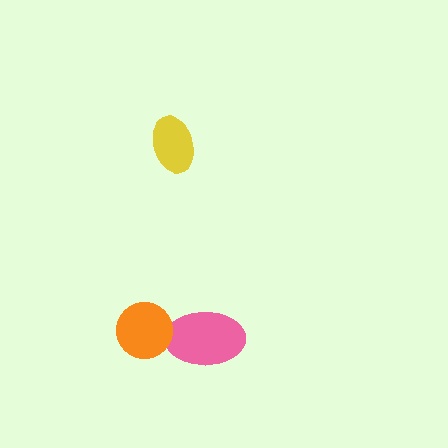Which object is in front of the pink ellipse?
The orange circle is in front of the pink ellipse.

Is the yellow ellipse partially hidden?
No, no other shape covers it.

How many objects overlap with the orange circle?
1 object overlaps with the orange circle.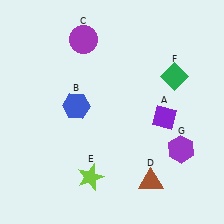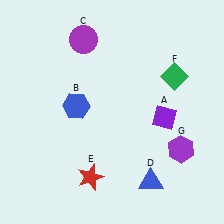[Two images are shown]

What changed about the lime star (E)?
In Image 1, E is lime. In Image 2, it changed to red.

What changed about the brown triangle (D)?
In Image 1, D is brown. In Image 2, it changed to blue.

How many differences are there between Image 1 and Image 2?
There are 2 differences between the two images.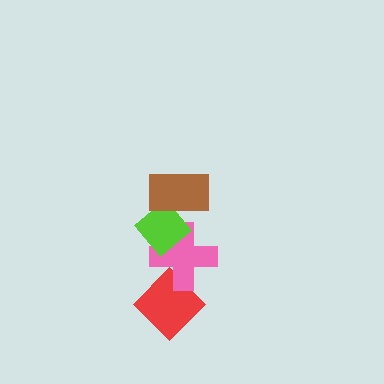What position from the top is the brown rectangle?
The brown rectangle is 1st from the top.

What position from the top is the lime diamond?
The lime diamond is 2nd from the top.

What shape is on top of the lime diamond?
The brown rectangle is on top of the lime diamond.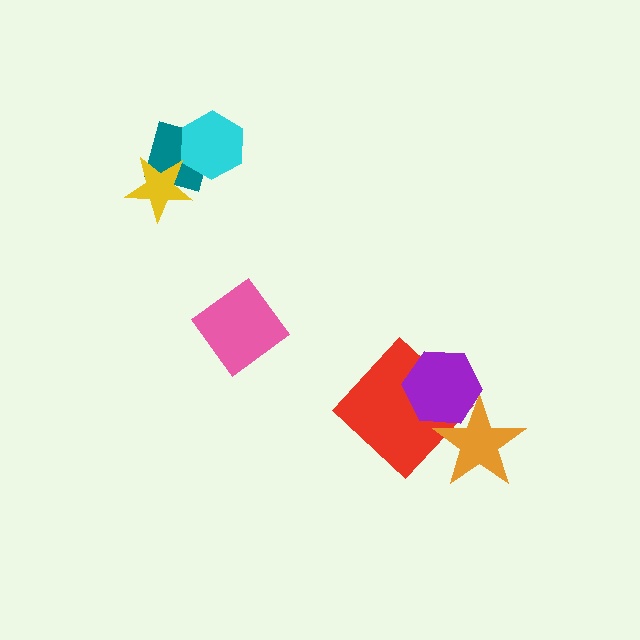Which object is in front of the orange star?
The purple hexagon is in front of the orange star.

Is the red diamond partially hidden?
Yes, it is partially covered by another shape.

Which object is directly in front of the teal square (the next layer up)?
The cyan hexagon is directly in front of the teal square.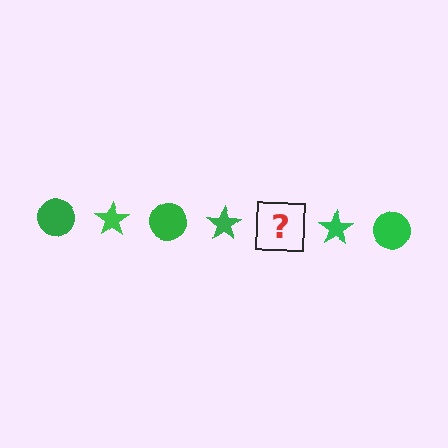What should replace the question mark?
The question mark should be replaced with a green circle.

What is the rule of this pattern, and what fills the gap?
The rule is that the pattern cycles through circle, star shapes in green. The gap should be filled with a green circle.